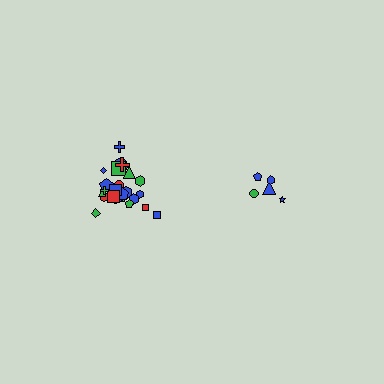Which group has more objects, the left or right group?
The left group.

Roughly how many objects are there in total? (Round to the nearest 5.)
Roughly 30 objects in total.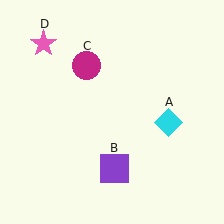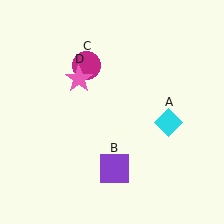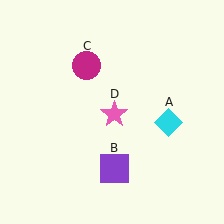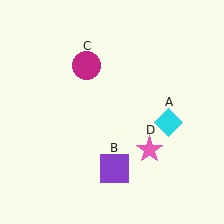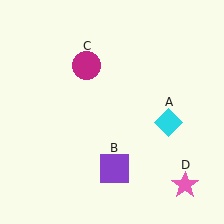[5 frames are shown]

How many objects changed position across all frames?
1 object changed position: pink star (object D).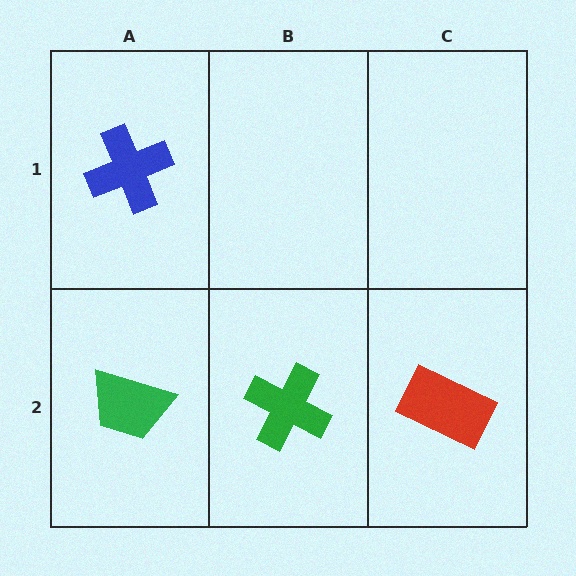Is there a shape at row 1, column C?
No, that cell is empty.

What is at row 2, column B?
A green cross.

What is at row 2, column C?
A red rectangle.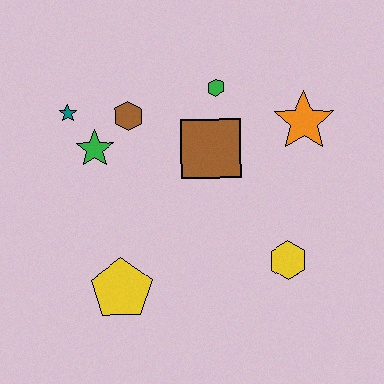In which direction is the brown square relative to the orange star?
The brown square is to the left of the orange star.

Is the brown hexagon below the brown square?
No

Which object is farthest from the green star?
The yellow hexagon is farthest from the green star.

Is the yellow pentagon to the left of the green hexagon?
Yes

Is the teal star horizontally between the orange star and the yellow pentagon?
No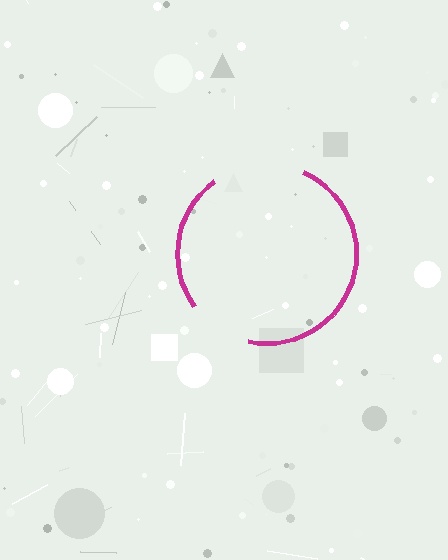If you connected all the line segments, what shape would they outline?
They would outline a circle.